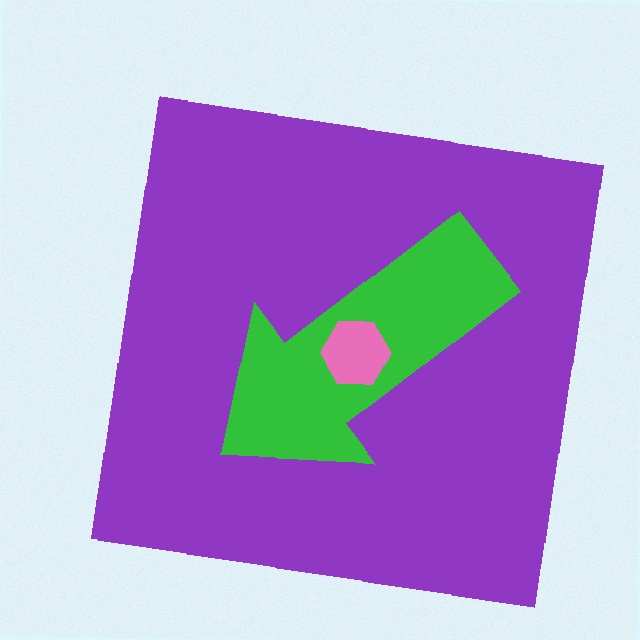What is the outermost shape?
The purple square.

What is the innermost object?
The pink hexagon.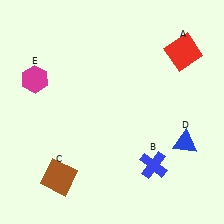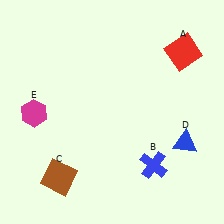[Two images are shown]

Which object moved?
The magenta hexagon (E) moved down.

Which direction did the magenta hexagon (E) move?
The magenta hexagon (E) moved down.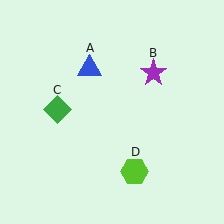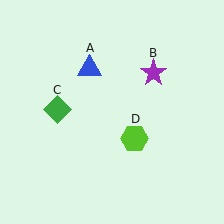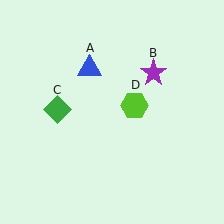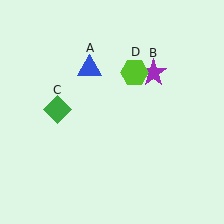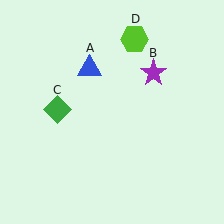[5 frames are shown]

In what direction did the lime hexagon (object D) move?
The lime hexagon (object D) moved up.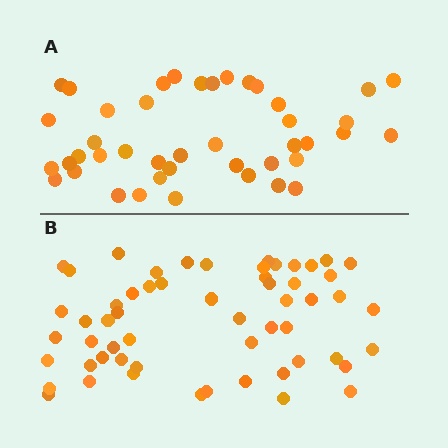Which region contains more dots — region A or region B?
Region B (the bottom region) has more dots.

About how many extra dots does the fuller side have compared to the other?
Region B has approximately 15 more dots than region A.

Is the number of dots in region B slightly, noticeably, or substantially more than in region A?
Region B has noticeably more, but not dramatically so. The ratio is roughly 1.3 to 1.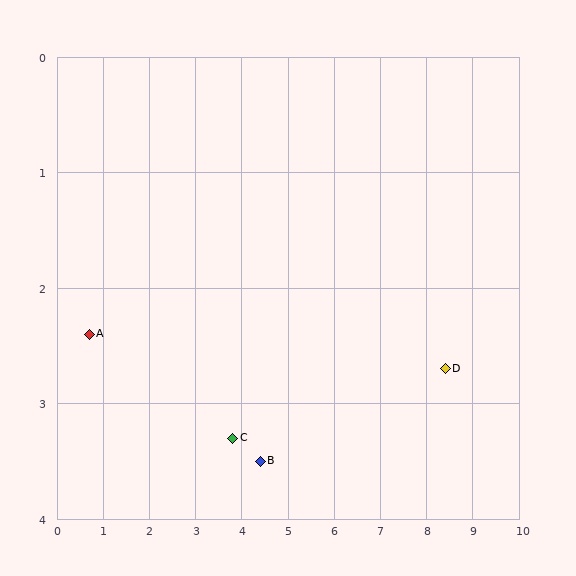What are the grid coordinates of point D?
Point D is at approximately (8.4, 2.7).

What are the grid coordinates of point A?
Point A is at approximately (0.7, 2.4).